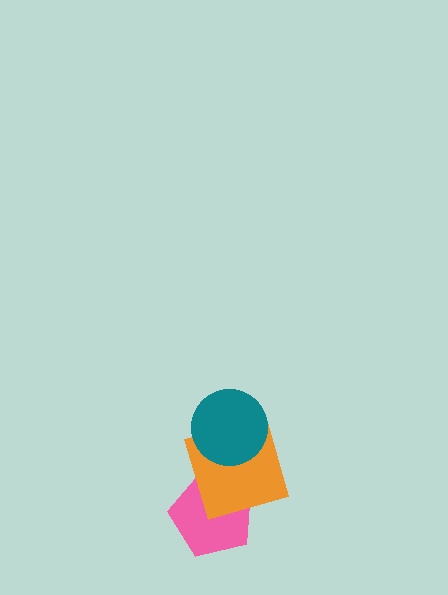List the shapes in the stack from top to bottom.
From top to bottom: the teal circle, the orange square, the pink pentagon.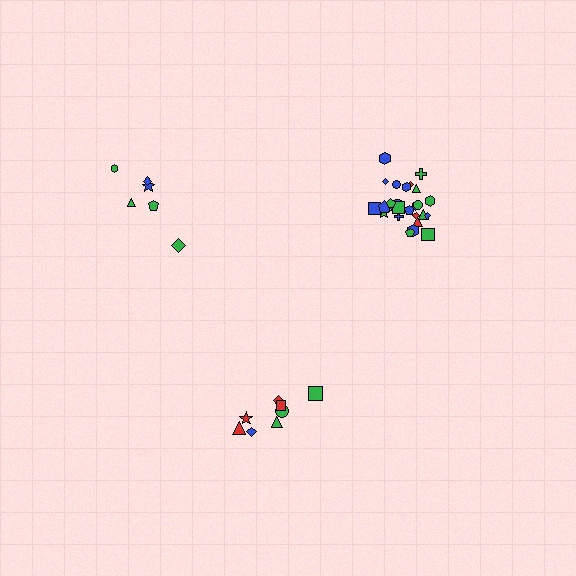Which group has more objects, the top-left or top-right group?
The top-right group.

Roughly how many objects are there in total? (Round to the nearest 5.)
Roughly 40 objects in total.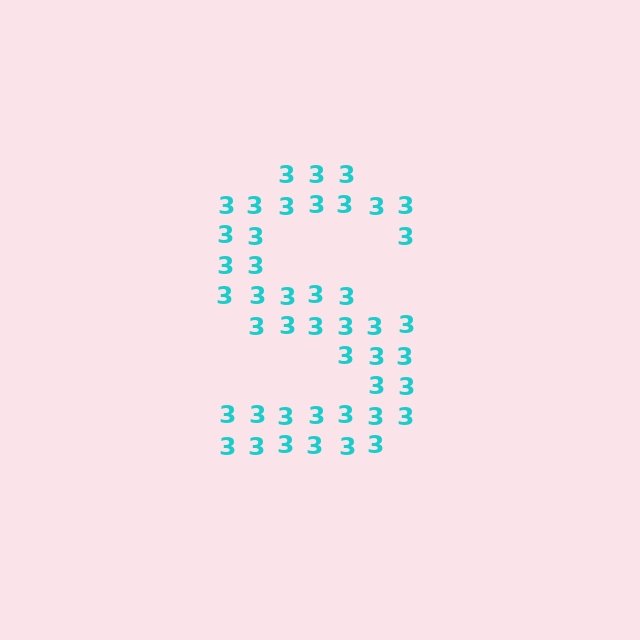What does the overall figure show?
The overall figure shows the letter S.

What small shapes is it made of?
It is made of small digit 3's.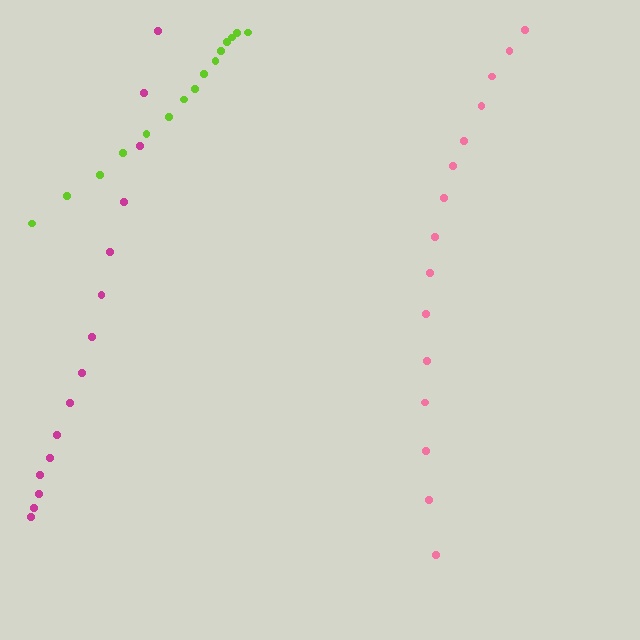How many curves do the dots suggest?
There are 3 distinct paths.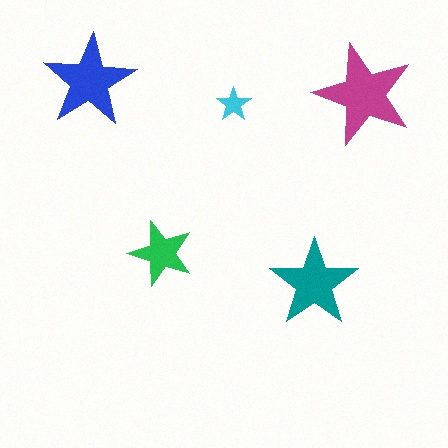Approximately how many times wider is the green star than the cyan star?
About 2 times wider.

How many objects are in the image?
There are 5 objects in the image.